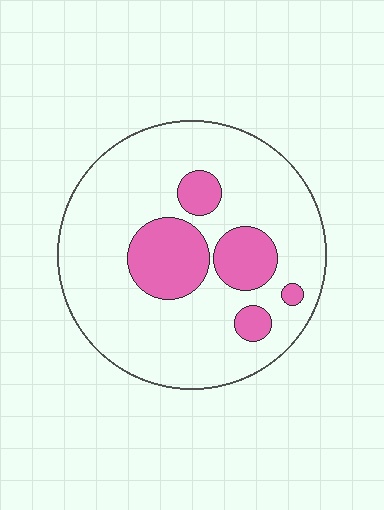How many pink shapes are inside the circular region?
5.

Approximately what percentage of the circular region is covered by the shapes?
Approximately 20%.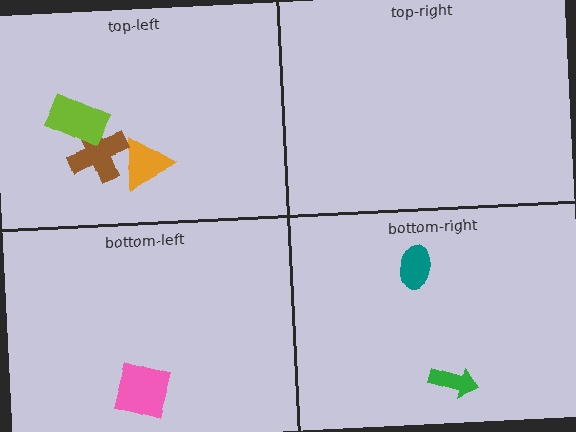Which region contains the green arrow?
The bottom-right region.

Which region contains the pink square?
The bottom-left region.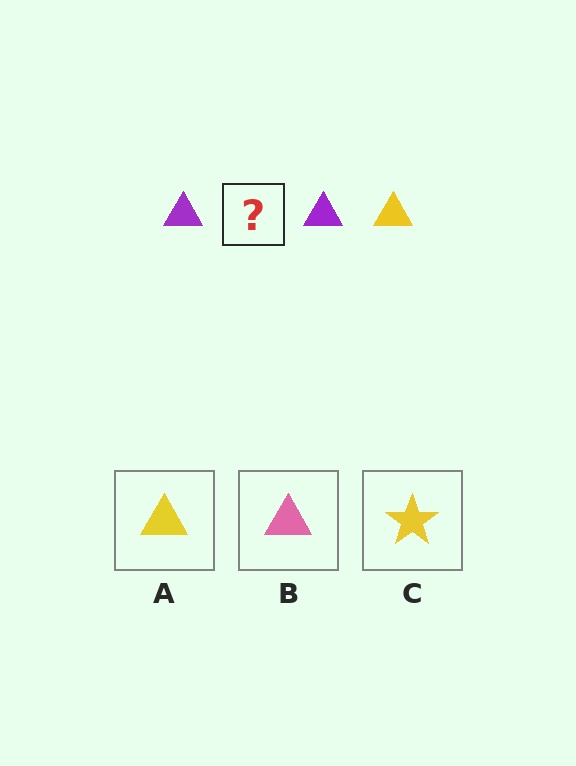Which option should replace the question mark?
Option A.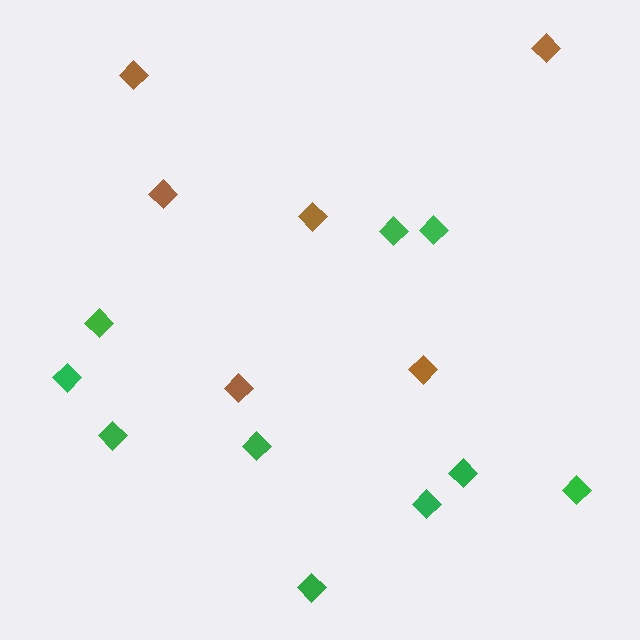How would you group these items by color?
There are 2 groups: one group of green diamonds (10) and one group of brown diamonds (6).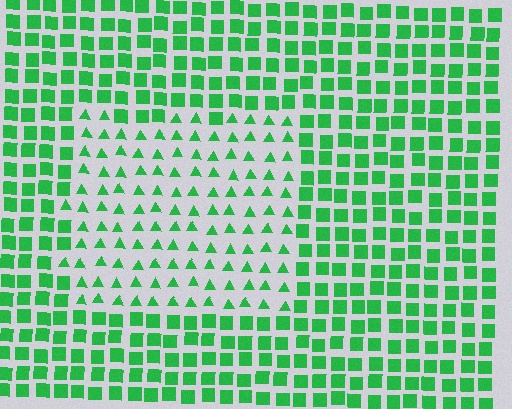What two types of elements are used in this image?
The image uses triangles inside the rectangle region and squares outside it.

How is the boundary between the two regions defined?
The boundary is defined by a change in element shape: triangles inside vs. squares outside. All elements share the same color and spacing.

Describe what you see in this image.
The image is filled with small green elements arranged in a uniform grid. A rectangle-shaped region contains triangles, while the surrounding area contains squares. The boundary is defined purely by the change in element shape.